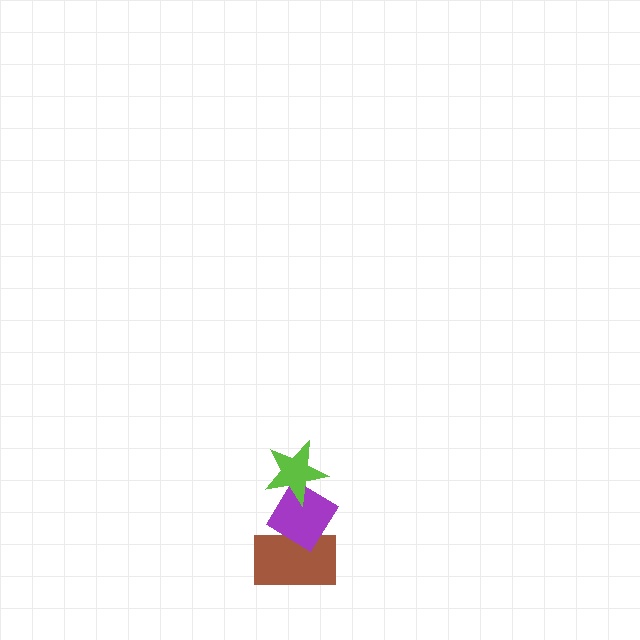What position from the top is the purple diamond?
The purple diamond is 2nd from the top.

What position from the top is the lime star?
The lime star is 1st from the top.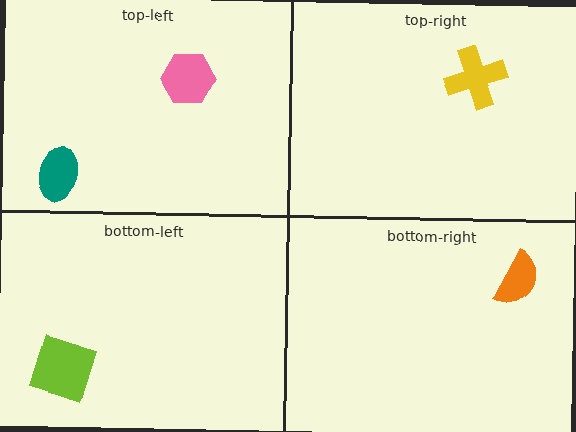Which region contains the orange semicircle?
The bottom-right region.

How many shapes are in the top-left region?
2.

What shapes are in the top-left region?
The pink hexagon, the teal ellipse.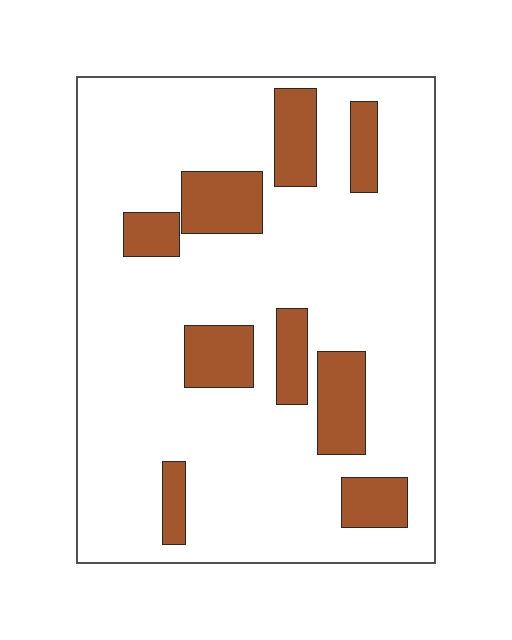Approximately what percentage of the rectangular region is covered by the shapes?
Approximately 20%.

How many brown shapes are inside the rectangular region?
9.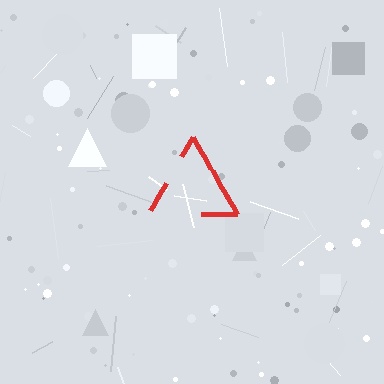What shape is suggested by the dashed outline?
The dashed outline suggests a triangle.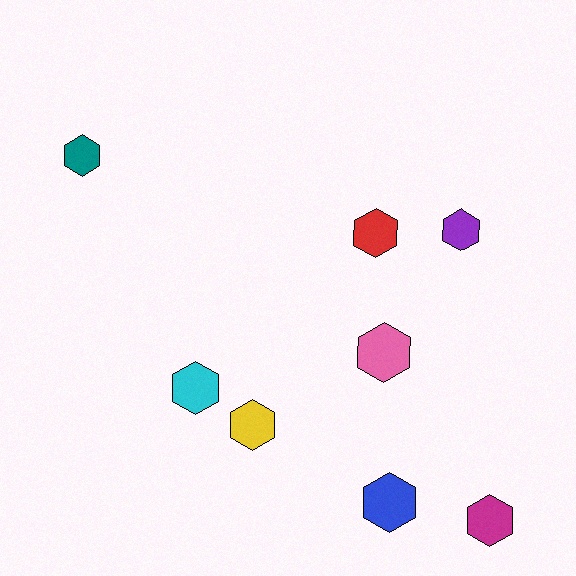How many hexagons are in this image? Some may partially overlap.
There are 8 hexagons.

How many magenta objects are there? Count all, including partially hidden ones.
There is 1 magenta object.